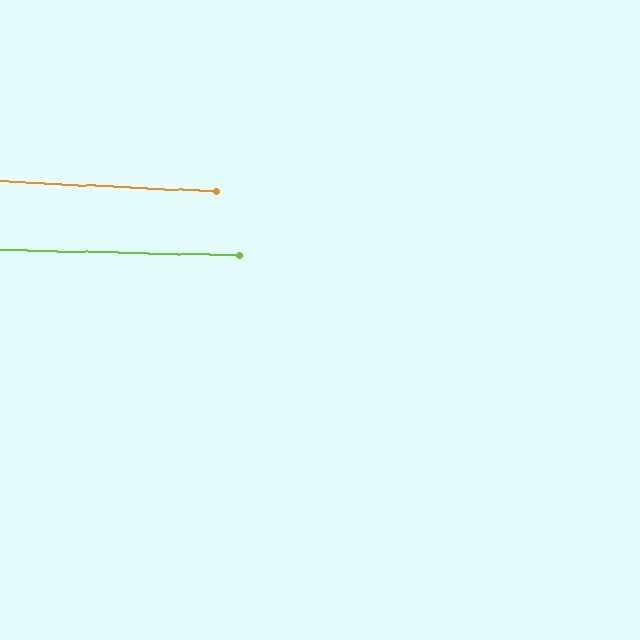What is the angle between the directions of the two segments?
Approximately 1 degree.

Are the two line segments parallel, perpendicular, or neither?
Parallel — their directions differ by only 1.3°.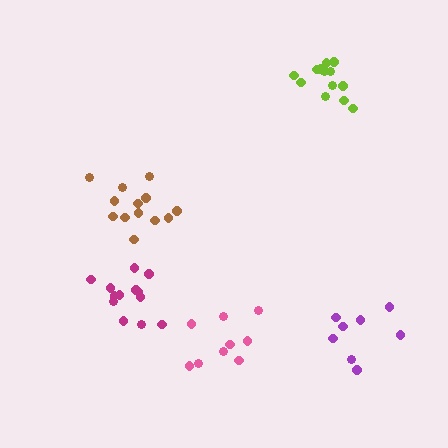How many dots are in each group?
Group 1: 9 dots, Group 2: 13 dots, Group 3: 8 dots, Group 4: 13 dots, Group 5: 13 dots (56 total).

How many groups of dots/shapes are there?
There are 5 groups.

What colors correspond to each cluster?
The clusters are colored: pink, brown, purple, lime, magenta.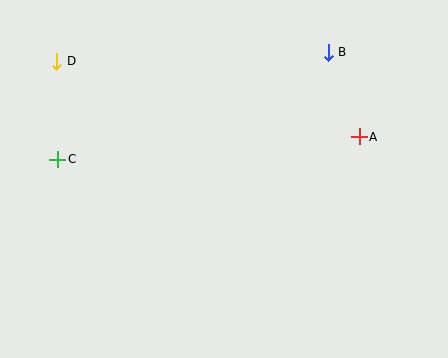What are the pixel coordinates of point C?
Point C is at (58, 159).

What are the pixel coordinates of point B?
Point B is at (328, 52).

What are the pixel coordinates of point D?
Point D is at (57, 61).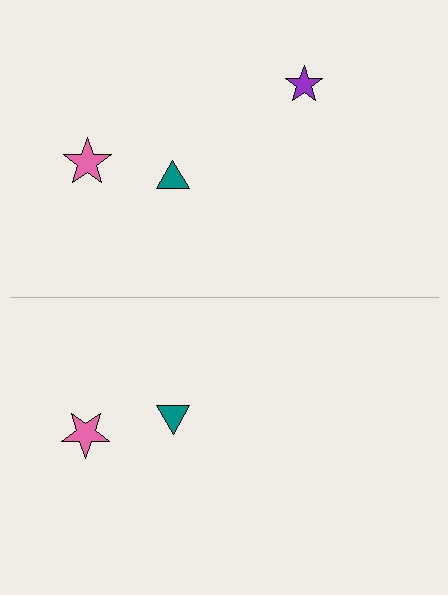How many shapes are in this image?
There are 5 shapes in this image.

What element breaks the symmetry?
A purple star is missing from the bottom side.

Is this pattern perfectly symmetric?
No, the pattern is not perfectly symmetric. A purple star is missing from the bottom side.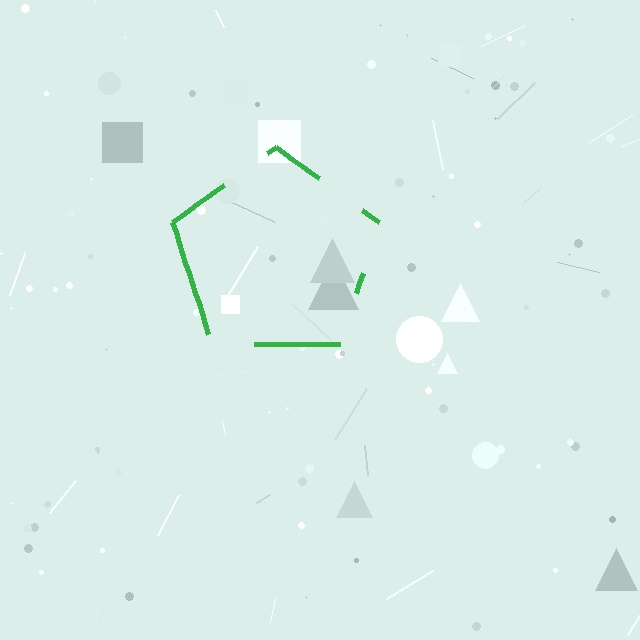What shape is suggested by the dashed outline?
The dashed outline suggests a pentagon.